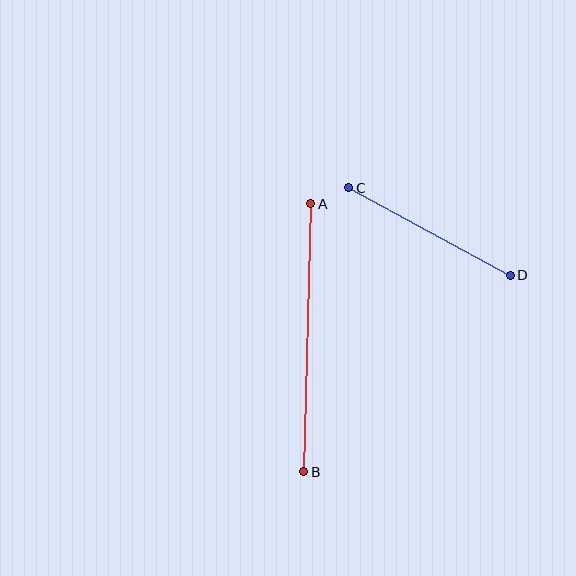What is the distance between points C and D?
The distance is approximately 184 pixels.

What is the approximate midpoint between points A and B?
The midpoint is at approximately (307, 338) pixels.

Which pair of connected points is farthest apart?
Points A and B are farthest apart.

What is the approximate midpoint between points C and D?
The midpoint is at approximately (429, 231) pixels.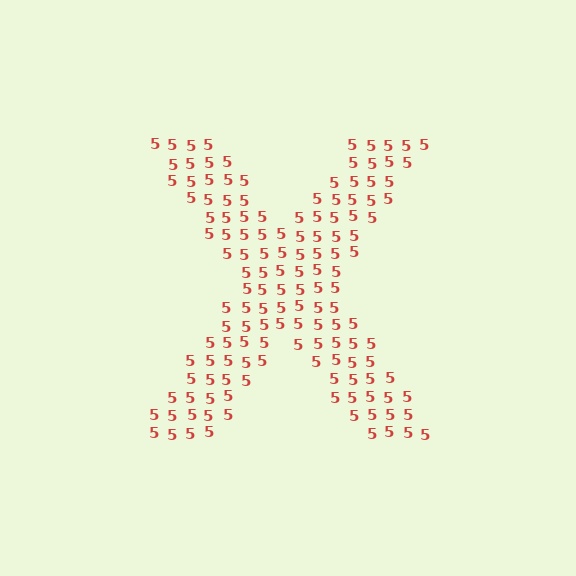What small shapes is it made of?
It is made of small digit 5's.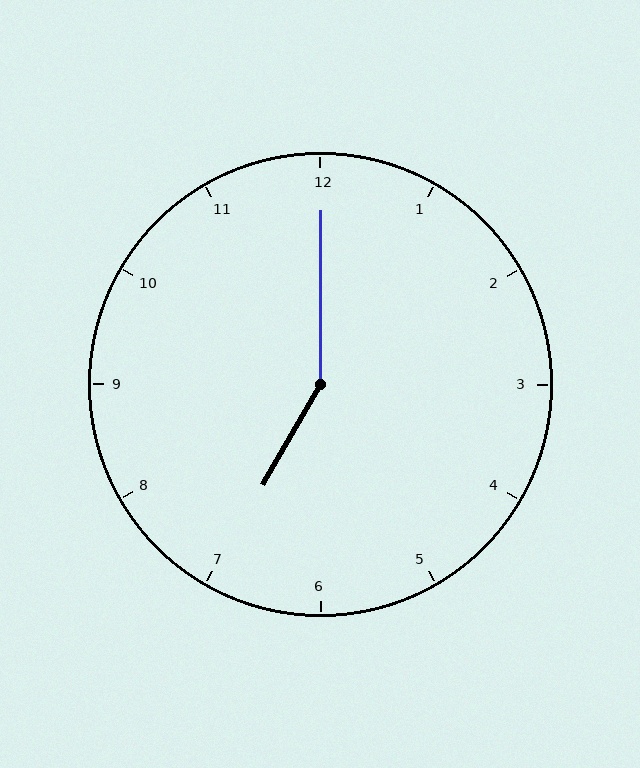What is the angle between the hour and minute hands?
Approximately 150 degrees.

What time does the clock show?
7:00.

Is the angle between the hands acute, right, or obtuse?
It is obtuse.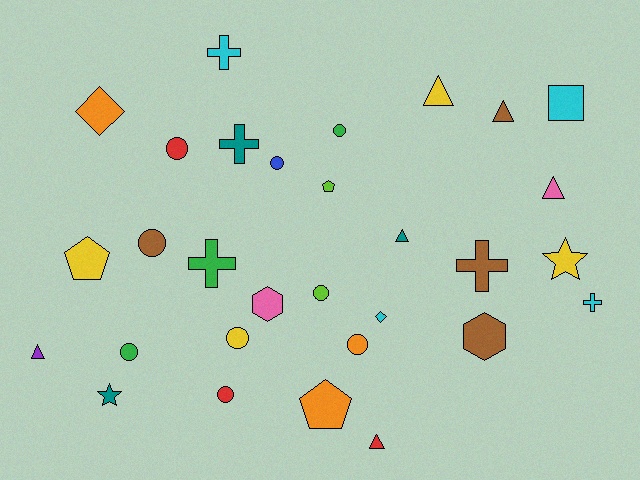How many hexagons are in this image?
There are 2 hexagons.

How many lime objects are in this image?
There are 2 lime objects.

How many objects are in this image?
There are 30 objects.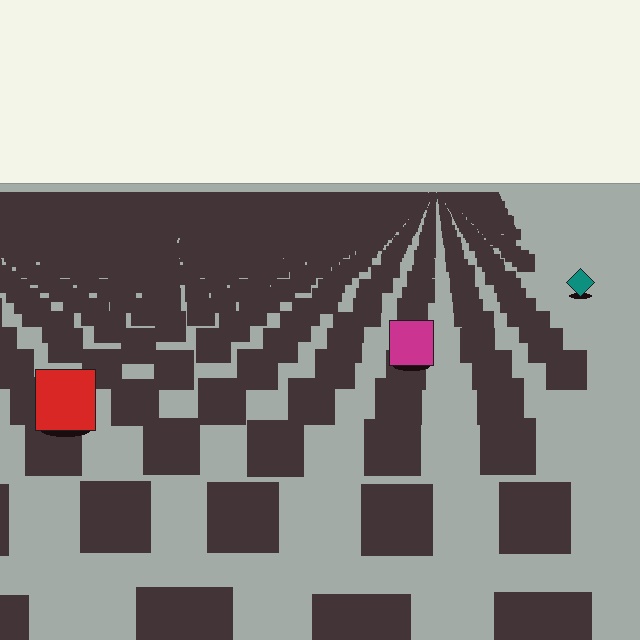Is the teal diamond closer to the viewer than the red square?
No. The red square is closer — you can tell from the texture gradient: the ground texture is coarser near it.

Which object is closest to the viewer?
The red square is closest. The texture marks near it are larger and more spread out.